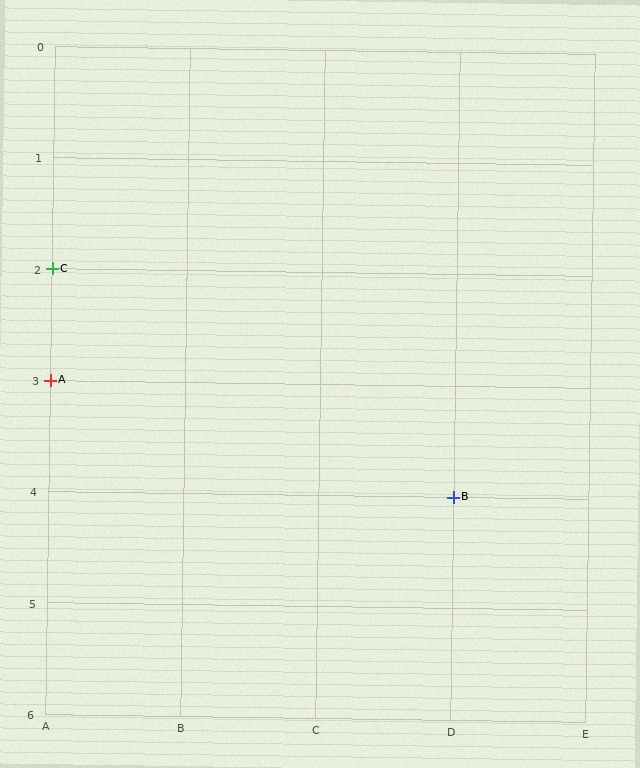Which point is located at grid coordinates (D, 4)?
Point B is at (D, 4).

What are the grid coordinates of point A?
Point A is at grid coordinates (A, 3).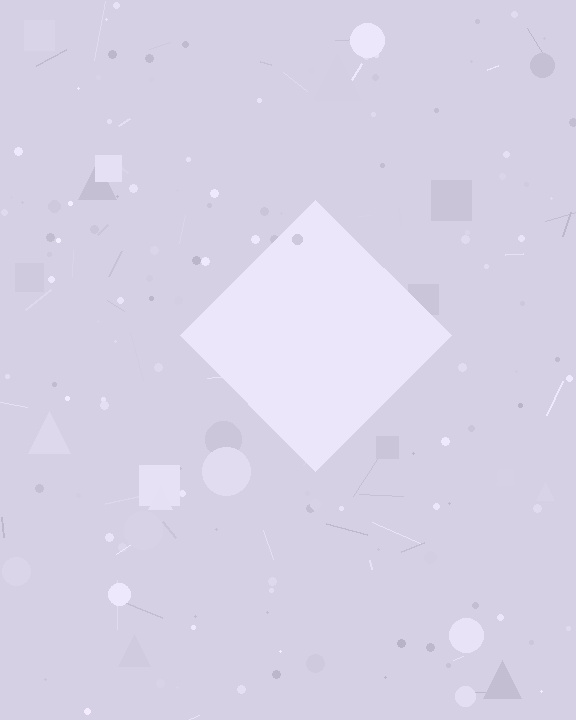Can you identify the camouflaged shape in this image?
The camouflaged shape is a diamond.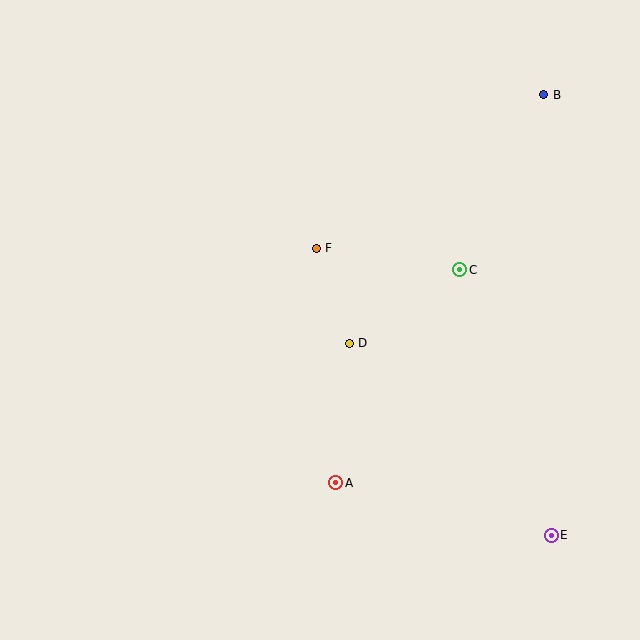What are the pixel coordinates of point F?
Point F is at (316, 248).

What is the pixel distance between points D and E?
The distance between D and E is 279 pixels.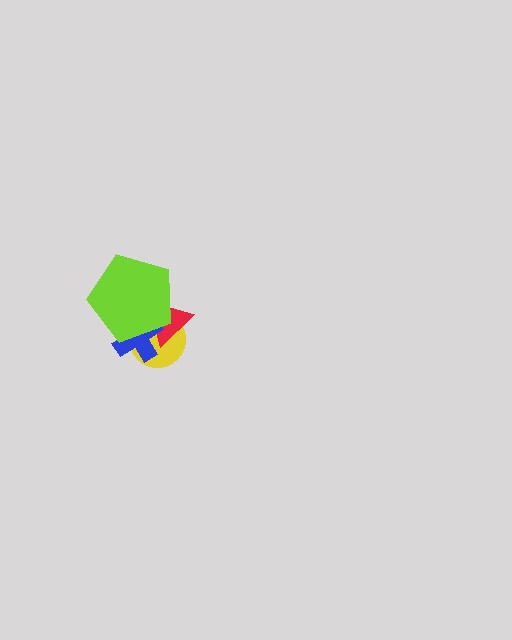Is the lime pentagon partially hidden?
No, no other shape covers it.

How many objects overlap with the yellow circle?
3 objects overlap with the yellow circle.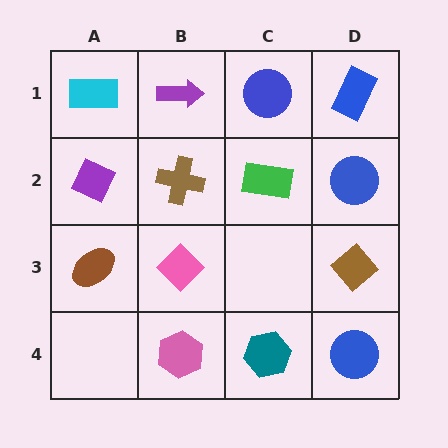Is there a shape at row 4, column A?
No, that cell is empty.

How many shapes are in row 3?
3 shapes.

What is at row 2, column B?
A brown cross.